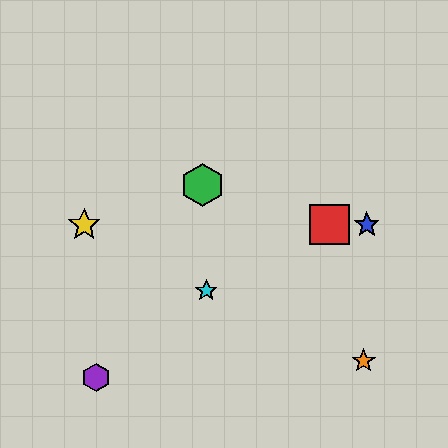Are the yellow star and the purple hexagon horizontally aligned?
No, the yellow star is at y≈225 and the purple hexagon is at y≈377.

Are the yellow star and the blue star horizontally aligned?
Yes, both are at y≈225.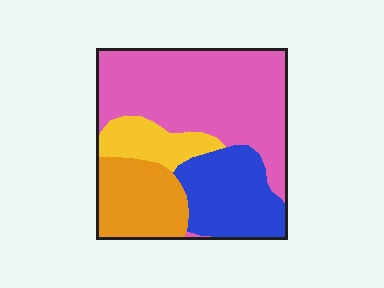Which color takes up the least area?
Yellow, at roughly 10%.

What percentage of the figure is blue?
Blue takes up about one fifth (1/5) of the figure.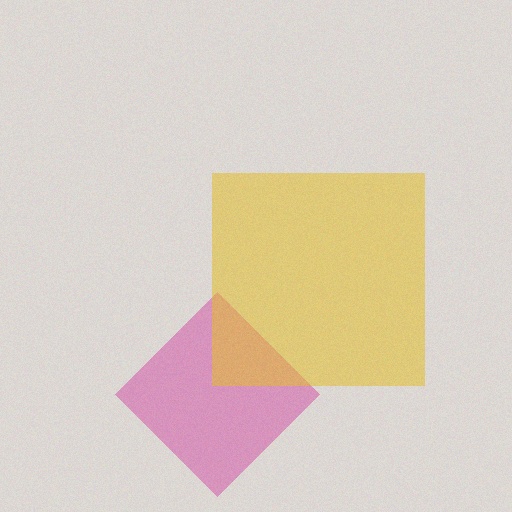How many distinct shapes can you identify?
There are 2 distinct shapes: a magenta diamond, a yellow square.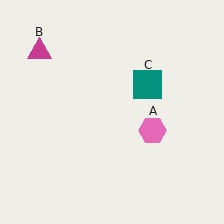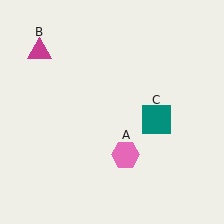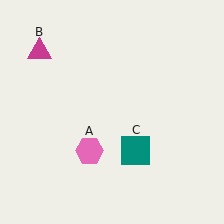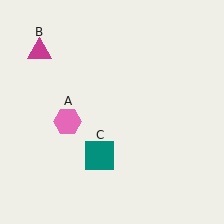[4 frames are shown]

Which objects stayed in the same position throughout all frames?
Magenta triangle (object B) remained stationary.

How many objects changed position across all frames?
2 objects changed position: pink hexagon (object A), teal square (object C).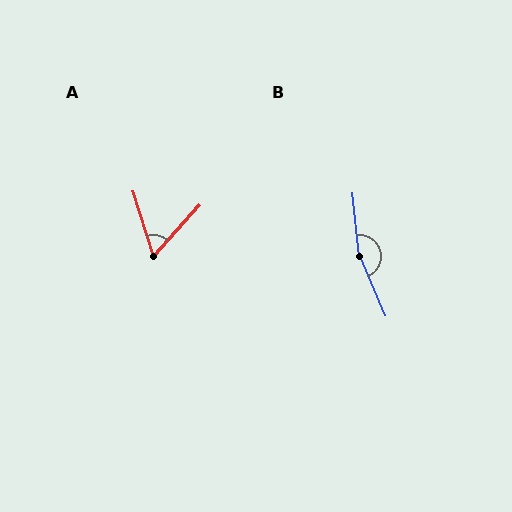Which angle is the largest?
B, at approximately 163 degrees.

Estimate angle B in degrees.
Approximately 163 degrees.